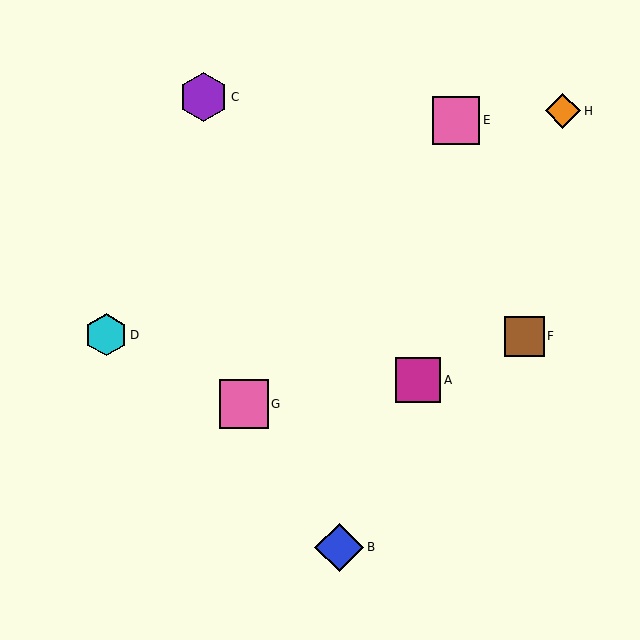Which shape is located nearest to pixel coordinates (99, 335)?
The cyan hexagon (labeled D) at (106, 335) is nearest to that location.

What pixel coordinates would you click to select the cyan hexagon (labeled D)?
Click at (106, 335) to select the cyan hexagon D.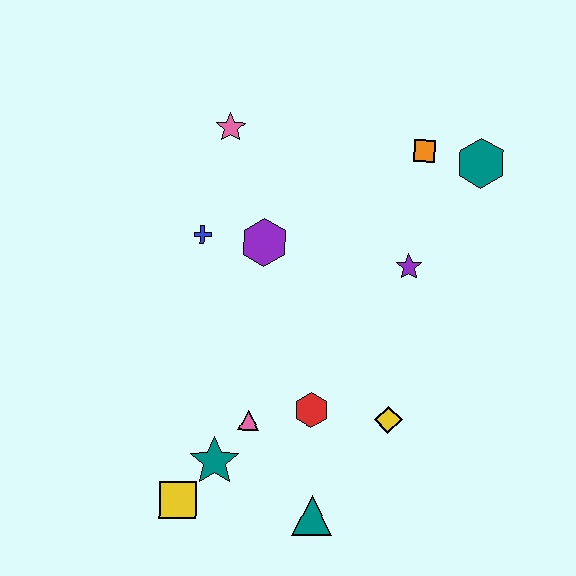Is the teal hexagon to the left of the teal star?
No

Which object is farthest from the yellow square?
The teal hexagon is farthest from the yellow square.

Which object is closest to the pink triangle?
The teal star is closest to the pink triangle.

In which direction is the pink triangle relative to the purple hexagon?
The pink triangle is below the purple hexagon.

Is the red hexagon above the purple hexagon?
No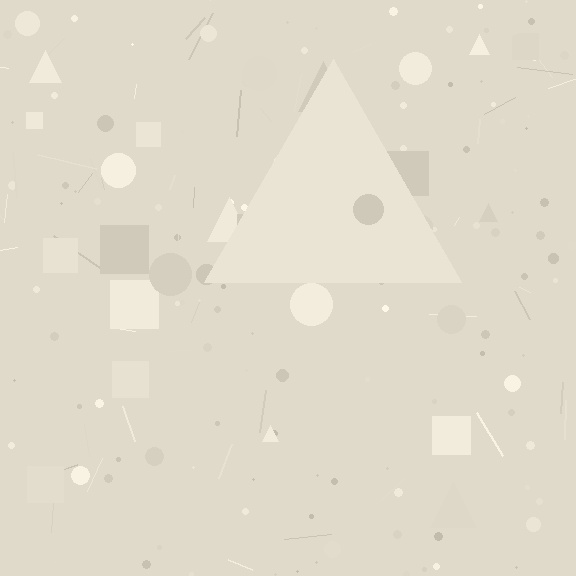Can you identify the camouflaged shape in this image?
The camouflaged shape is a triangle.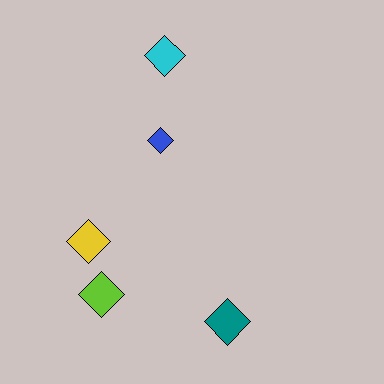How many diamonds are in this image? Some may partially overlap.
There are 5 diamonds.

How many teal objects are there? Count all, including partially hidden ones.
There is 1 teal object.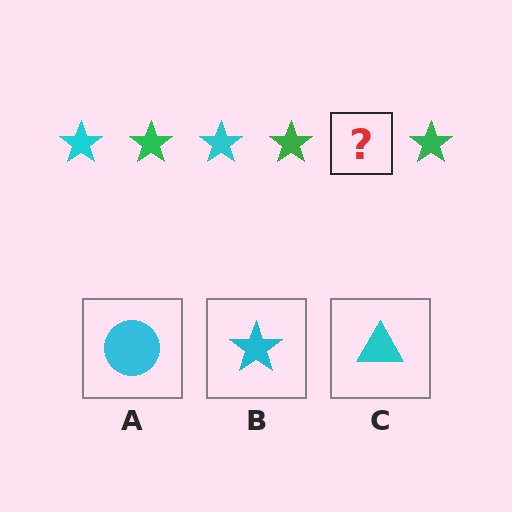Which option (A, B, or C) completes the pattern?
B.